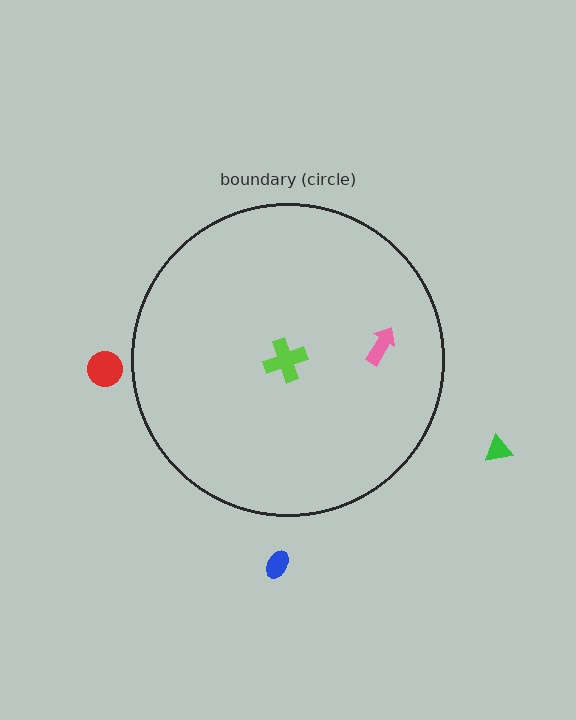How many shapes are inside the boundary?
2 inside, 3 outside.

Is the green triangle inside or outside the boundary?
Outside.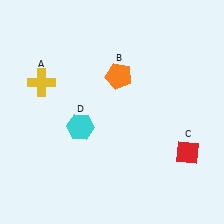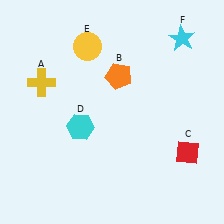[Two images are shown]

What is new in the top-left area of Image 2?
A yellow circle (E) was added in the top-left area of Image 2.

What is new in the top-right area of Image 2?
A cyan star (F) was added in the top-right area of Image 2.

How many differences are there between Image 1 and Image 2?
There are 2 differences between the two images.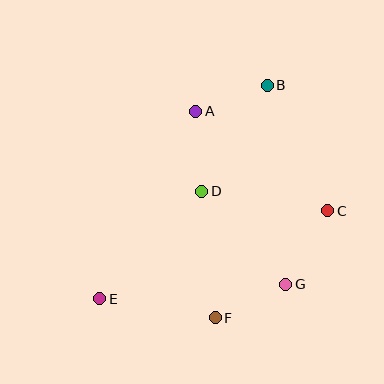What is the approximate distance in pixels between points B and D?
The distance between B and D is approximately 125 pixels.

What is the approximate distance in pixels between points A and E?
The distance between A and E is approximately 210 pixels.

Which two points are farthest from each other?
Points B and E are farthest from each other.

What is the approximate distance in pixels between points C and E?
The distance between C and E is approximately 244 pixels.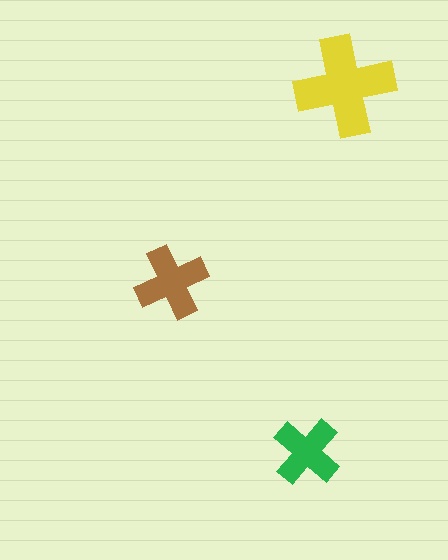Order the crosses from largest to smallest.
the yellow one, the brown one, the green one.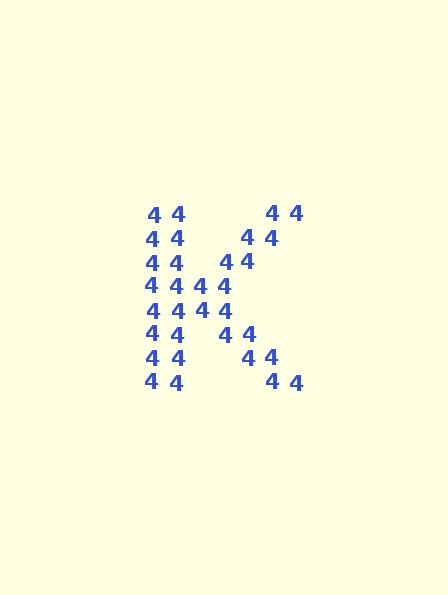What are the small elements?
The small elements are digit 4's.